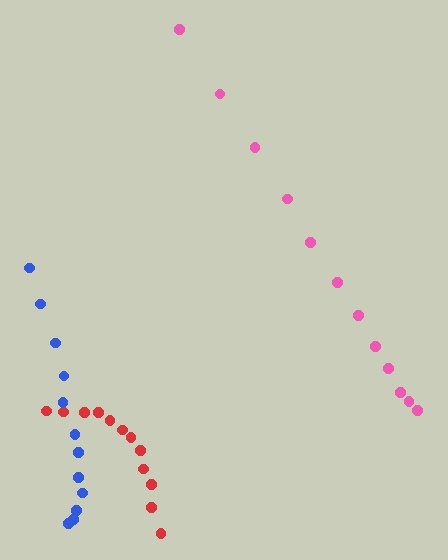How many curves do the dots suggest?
There are 3 distinct paths.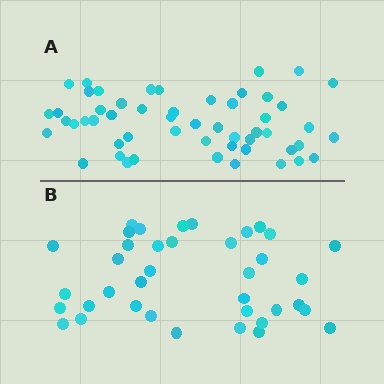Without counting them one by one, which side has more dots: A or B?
Region A (the top region) has more dots.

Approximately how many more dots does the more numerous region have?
Region A has approximately 15 more dots than region B.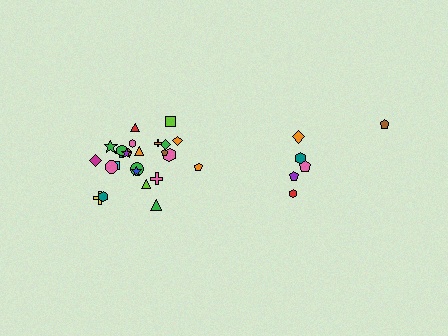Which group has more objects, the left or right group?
The left group.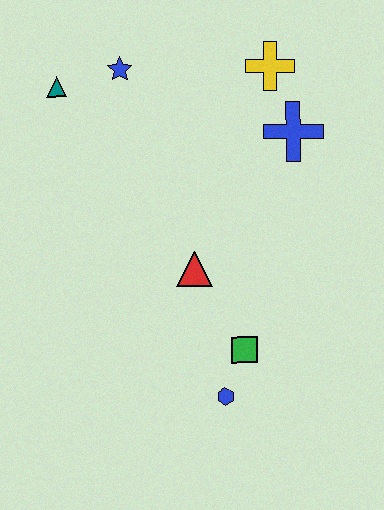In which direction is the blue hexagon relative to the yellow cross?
The blue hexagon is below the yellow cross.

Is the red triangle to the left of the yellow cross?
Yes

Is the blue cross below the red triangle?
No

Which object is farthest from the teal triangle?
The blue hexagon is farthest from the teal triangle.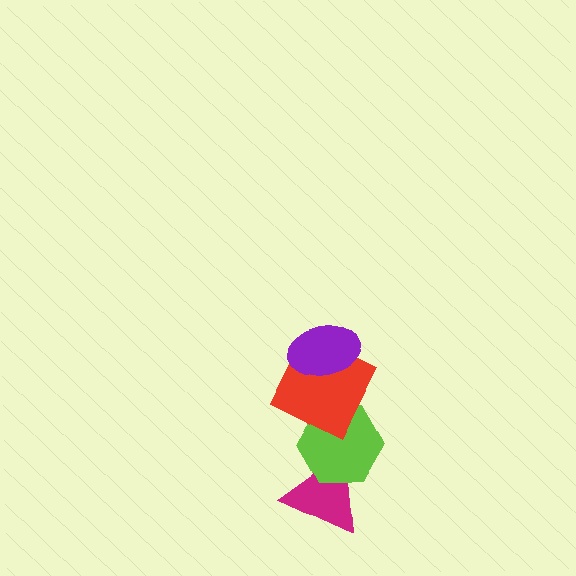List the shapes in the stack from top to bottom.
From top to bottom: the purple ellipse, the red square, the lime hexagon, the magenta triangle.